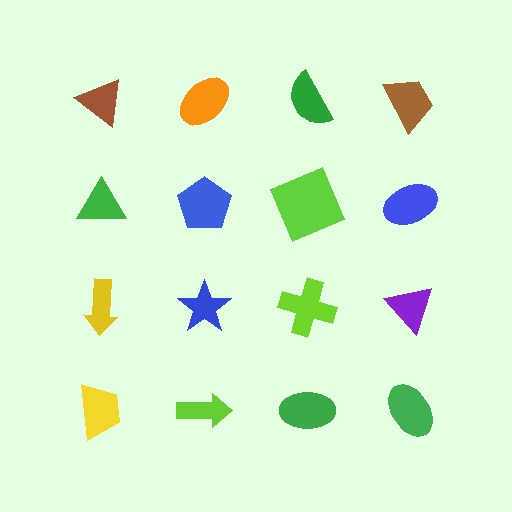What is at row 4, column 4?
A green ellipse.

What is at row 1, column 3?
A green semicircle.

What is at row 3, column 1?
A yellow arrow.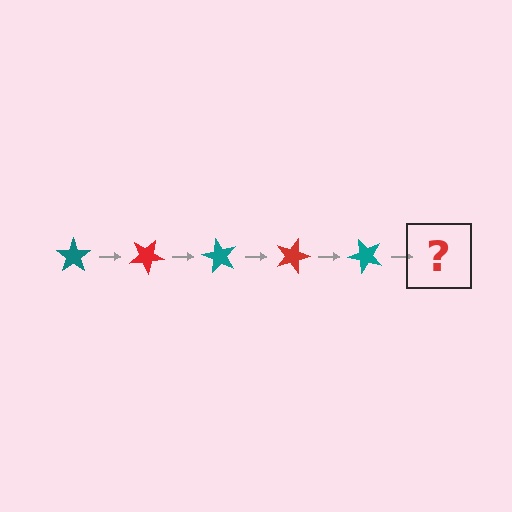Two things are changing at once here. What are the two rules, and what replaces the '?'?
The two rules are that it rotates 30 degrees each step and the color cycles through teal and red. The '?' should be a red star, rotated 150 degrees from the start.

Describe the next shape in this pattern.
It should be a red star, rotated 150 degrees from the start.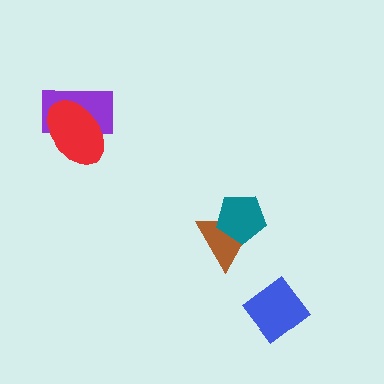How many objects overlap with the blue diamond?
0 objects overlap with the blue diamond.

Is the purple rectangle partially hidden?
Yes, it is partially covered by another shape.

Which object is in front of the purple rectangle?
The red ellipse is in front of the purple rectangle.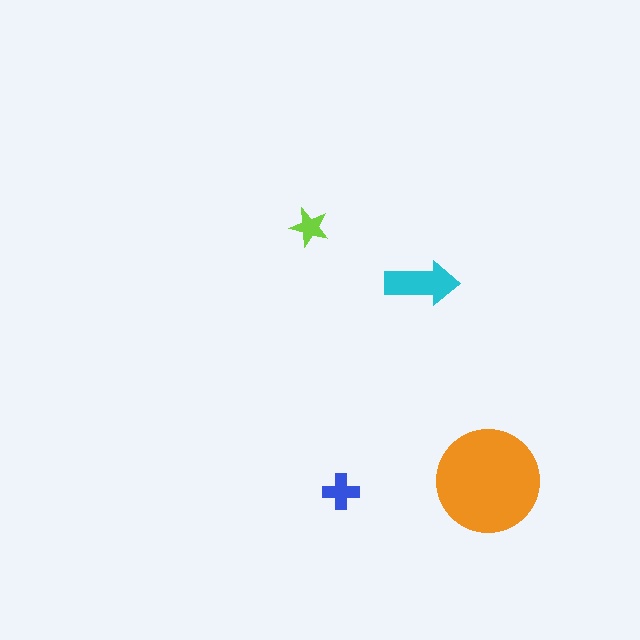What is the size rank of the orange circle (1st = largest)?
1st.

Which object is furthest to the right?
The orange circle is rightmost.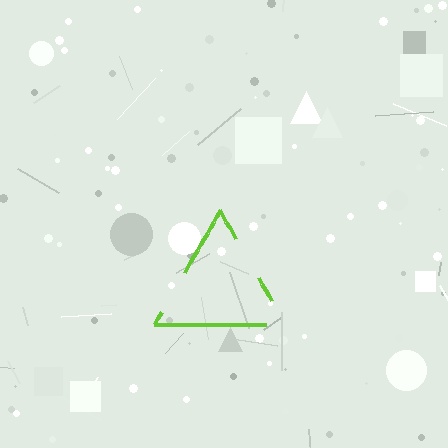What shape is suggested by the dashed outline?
The dashed outline suggests a triangle.